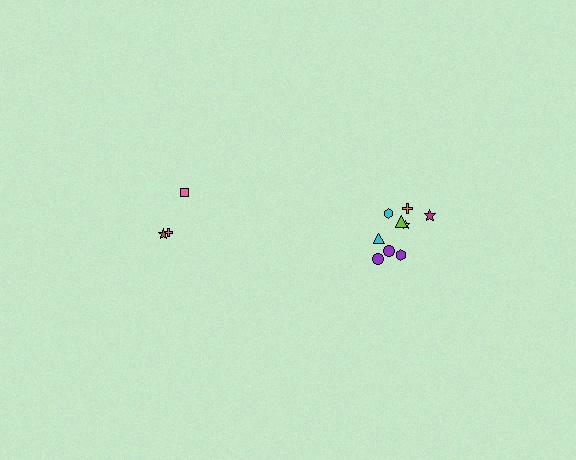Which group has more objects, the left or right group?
The right group.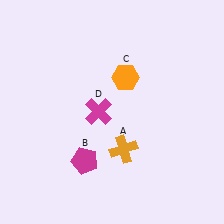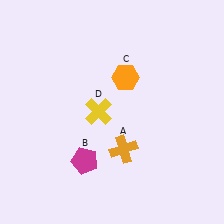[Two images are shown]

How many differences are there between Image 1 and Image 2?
There is 1 difference between the two images.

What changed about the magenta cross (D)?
In Image 1, D is magenta. In Image 2, it changed to yellow.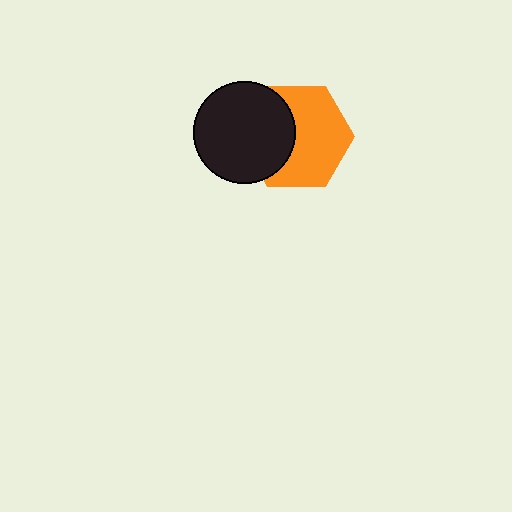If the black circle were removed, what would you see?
You would see the complete orange hexagon.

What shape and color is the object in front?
The object in front is a black circle.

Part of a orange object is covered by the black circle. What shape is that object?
It is a hexagon.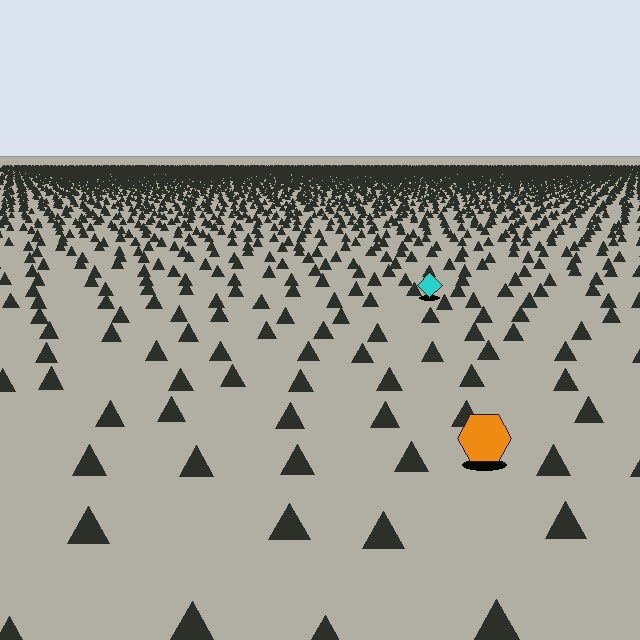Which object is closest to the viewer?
The orange hexagon is closest. The texture marks near it are larger and more spread out.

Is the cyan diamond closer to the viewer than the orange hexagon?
No. The orange hexagon is closer — you can tell from the texture gradient: the ground texture is coarser near it.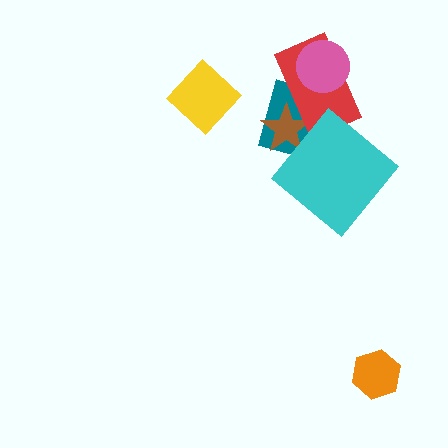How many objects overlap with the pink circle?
1 object overlaps with the pink circle.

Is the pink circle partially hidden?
No, no other shape covers it.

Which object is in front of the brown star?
The red rectangle is in front of the brown star.